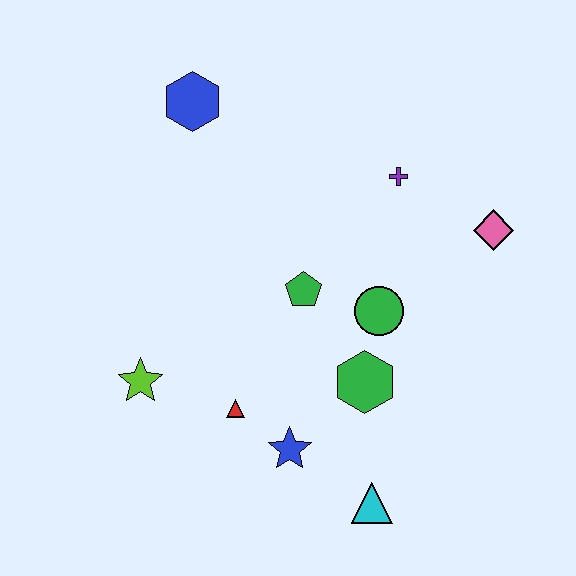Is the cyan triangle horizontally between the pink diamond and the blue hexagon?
Yes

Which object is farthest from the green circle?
The blue hexagon is farthest from the green circle.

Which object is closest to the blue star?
The red triangle is closest to the blue star.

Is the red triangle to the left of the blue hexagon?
No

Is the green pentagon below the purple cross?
Yes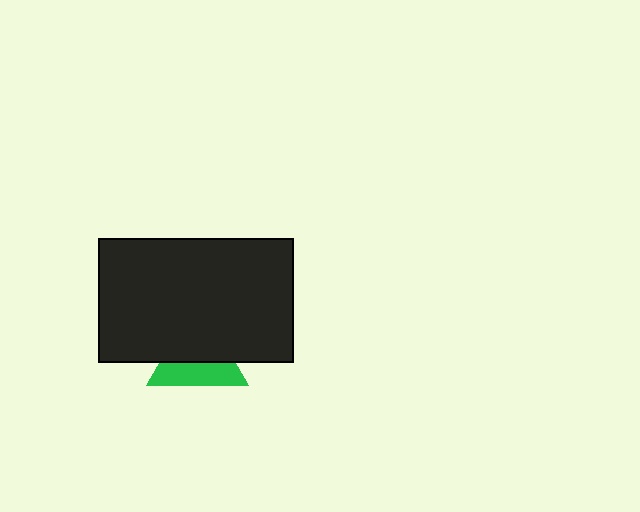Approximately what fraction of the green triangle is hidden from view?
Roughly 57% of the green triangle is hidden behind the black rectangle.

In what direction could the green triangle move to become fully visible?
The green triangle could move down. That would shift it out from behind the black rectangle entirely.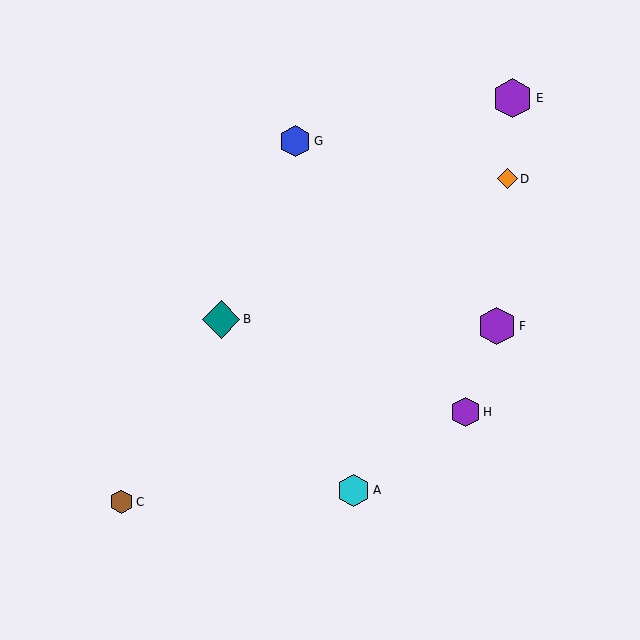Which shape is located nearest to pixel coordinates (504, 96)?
The purple hexagon (labeled E) at (513, 98) is nearest to that location.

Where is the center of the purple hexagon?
The center of the purple hexagon is at (513, 98).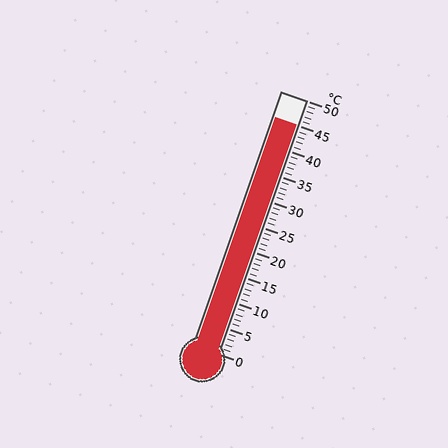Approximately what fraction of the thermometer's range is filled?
The thermometer is filled to approximately 90% of its range.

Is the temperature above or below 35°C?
The temperature is above 35°C.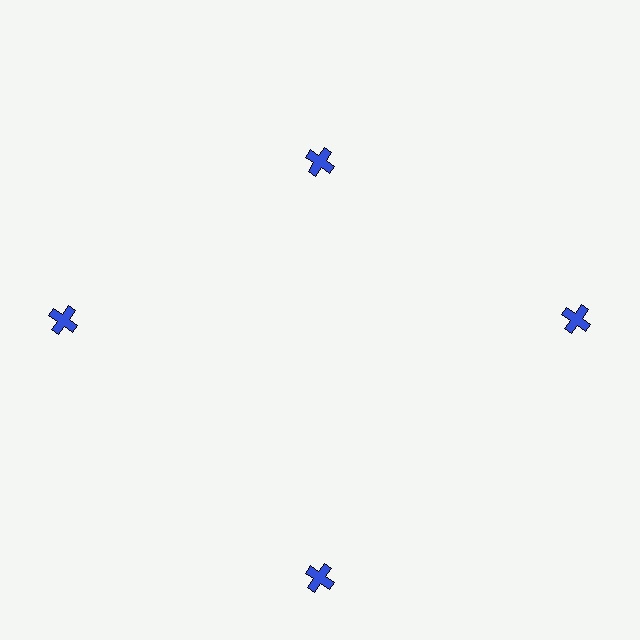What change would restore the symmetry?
The symmetry would be restored by moving it outward, back onto the ring so that all 4 crosses sit at equal angles and equal distance from the center.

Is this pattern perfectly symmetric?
No. The 4 blue crosses are arranged in a ring, but one element near the 12 o'clock position is pulled inward toward the center, breaking the 4-fold rotational symmetry.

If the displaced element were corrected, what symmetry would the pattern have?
It would have 4-fold rotational symmetry — the pattern would map onto itself every 90 degrees.